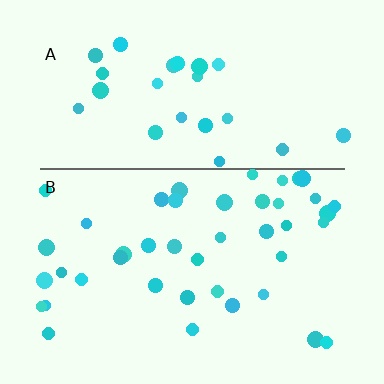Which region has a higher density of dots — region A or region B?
B (the bottom).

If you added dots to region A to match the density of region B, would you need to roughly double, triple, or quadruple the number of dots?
Approximately double.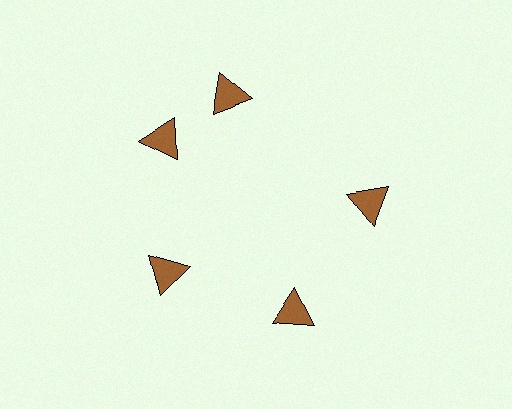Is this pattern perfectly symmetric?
No. The 5 brown triangles are arranged in a ring, but one element near the 1 o'clock position is rotated out of alignment along the ring, breaking the 5-fold rotational symmetry.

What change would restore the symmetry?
The symmetry would be restored by rotating it back into even spacing with its neighbors so that all 5 triangles sit at equal angles and equal distance from the center.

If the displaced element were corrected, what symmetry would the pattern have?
It would have 5-fold rotational symmetry — the pattern would map onto itself every 72 degrees.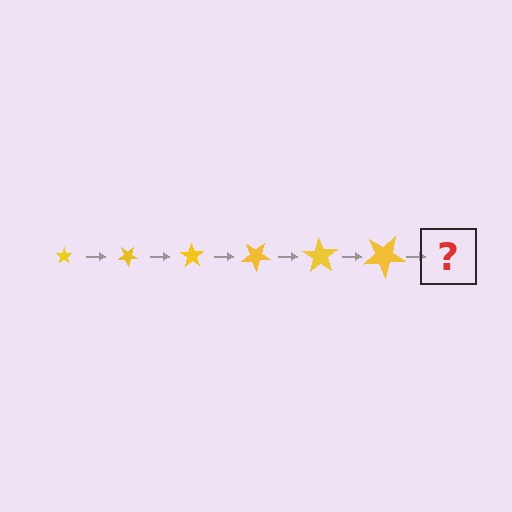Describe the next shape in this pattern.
It should be a star, larger than the previous one and rotated 210 degrees from the start.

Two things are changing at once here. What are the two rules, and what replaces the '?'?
The two rules are that the star grows larger each step and it rotates 35 degrees each step. The '?' should be a star, larger than the previous one and rotated 210 degrees from the start.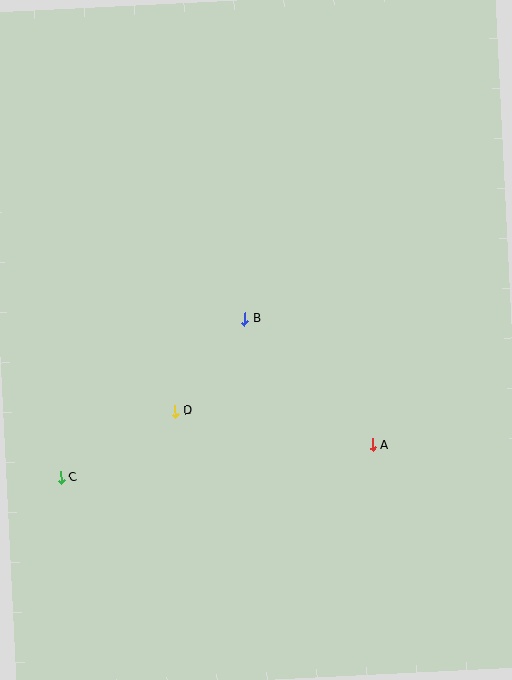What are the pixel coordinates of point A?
Point A is at (373, 445).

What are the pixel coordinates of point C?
Point C is at (61, 478).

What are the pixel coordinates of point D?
Point D is at (175, 411).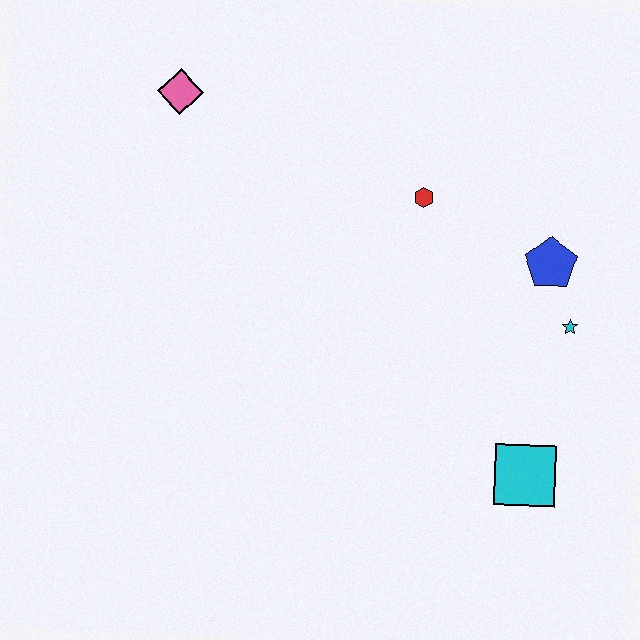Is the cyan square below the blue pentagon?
Yes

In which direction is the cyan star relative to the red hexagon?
The cyan star is to the right of the red hexagon.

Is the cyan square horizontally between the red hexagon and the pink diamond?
No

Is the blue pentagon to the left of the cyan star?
Yes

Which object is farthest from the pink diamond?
The cyan square is farthest from the pink diamond.